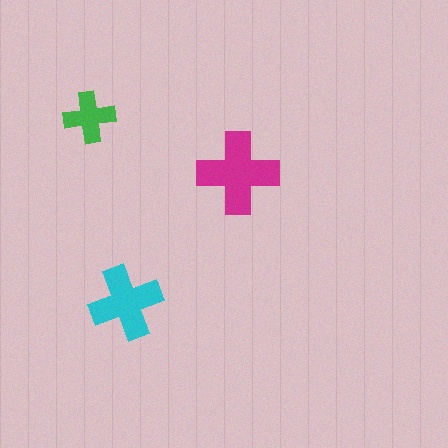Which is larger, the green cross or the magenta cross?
The magenta one.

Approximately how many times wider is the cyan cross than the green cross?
About 1.5 times wider.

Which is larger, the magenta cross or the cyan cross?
The magenta one.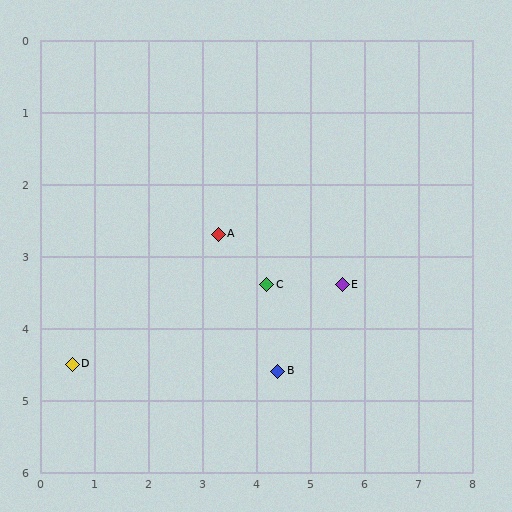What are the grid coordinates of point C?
Point C is at approximately (4.2, 3.4).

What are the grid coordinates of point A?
Point A is at approximately (3.3, 2.7).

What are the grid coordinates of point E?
Point E is at approximately (5.6, 3.4).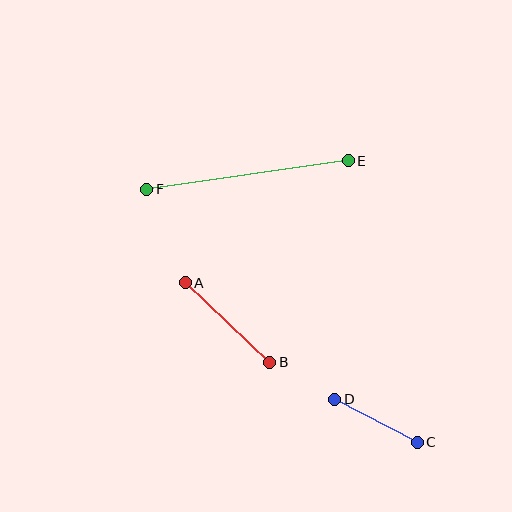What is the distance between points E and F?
The distance is approximately 204 pixels.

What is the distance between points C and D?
The distance is approximately 93 pixels.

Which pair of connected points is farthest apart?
Points E and F are farthest apart.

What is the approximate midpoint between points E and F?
The midpoint is at approximately (248, 175) pixels.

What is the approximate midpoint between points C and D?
The midpoint is at approximately (376, 421) pixels.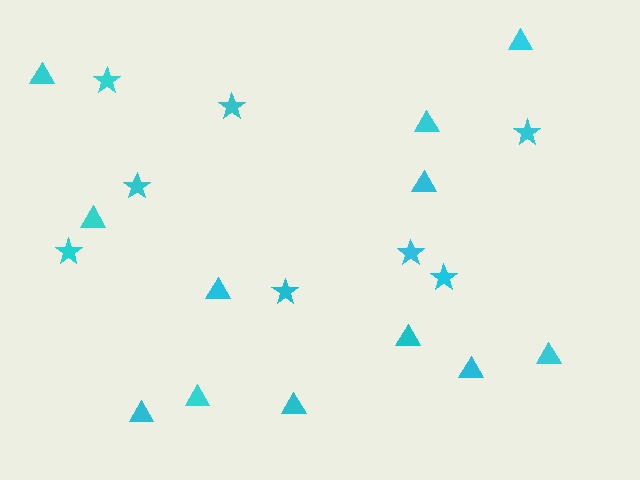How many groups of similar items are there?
There are 2 groups: one group of triangles (12) and one group of stars (8).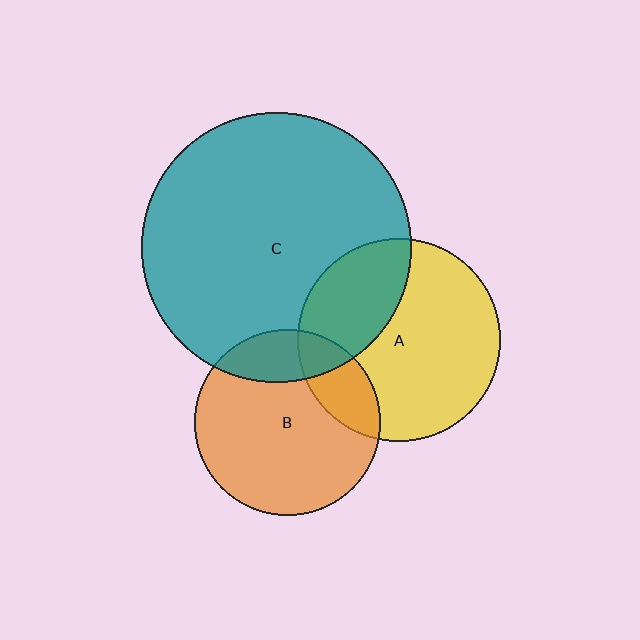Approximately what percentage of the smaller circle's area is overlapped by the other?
Approximately 30%.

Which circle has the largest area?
Circle C (teal).